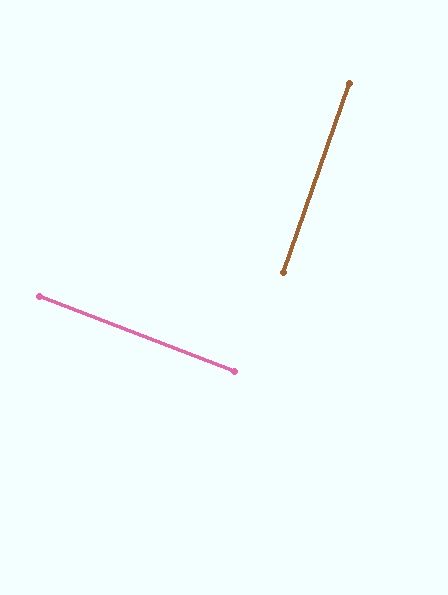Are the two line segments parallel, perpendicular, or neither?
Perpendicular — they meet at approximately 88°.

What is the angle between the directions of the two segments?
Approximately 88 degrees.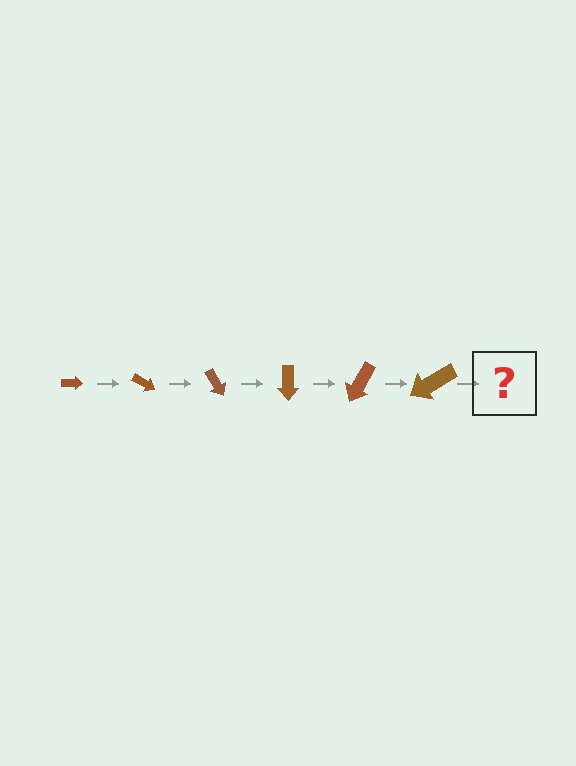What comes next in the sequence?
The next element should be an arrow, larger than the previous one and rotated 180 degrees from the start.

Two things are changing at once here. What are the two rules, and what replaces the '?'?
The two rules are that the arrow grows larger each step and it rotates 30 degrees each step. The '?' should be an arrow, larger than the previous one and rotated 180 degrees from the start.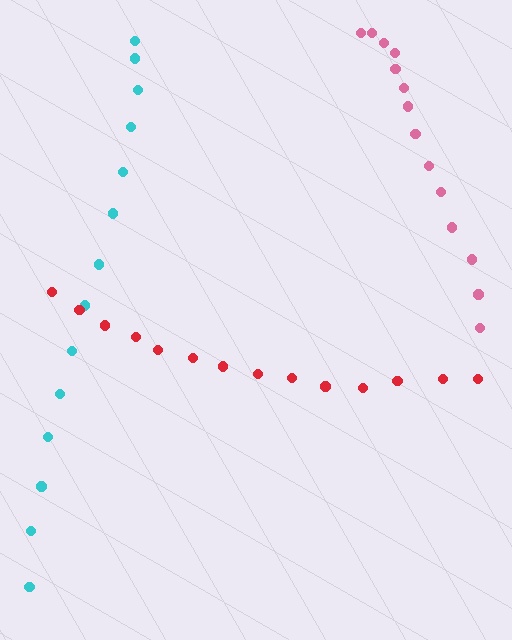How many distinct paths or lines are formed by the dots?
There are 3 distinct paths.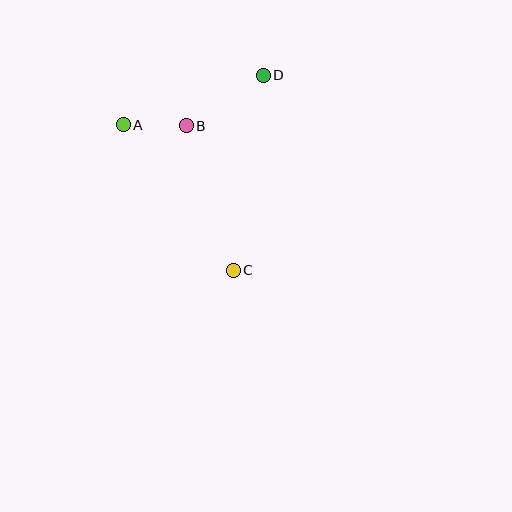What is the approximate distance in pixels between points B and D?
The distance between B and D is approximately 92 pixels.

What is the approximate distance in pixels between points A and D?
The distance between A and D is approximately 148 pixels.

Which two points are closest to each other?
Points A and B are closest to each other.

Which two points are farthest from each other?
Points C and D are farthest from each other.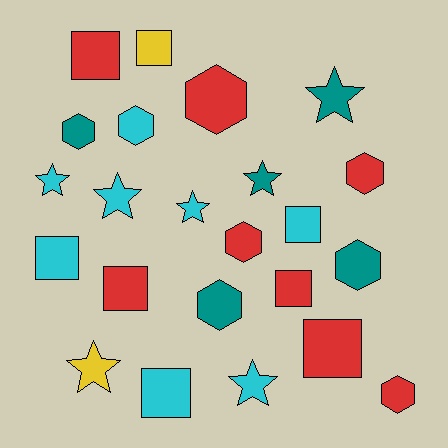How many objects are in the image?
There are 23 objects.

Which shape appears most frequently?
Square, with 8 objects.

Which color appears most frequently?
Red, with 8 objects.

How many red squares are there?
There are 4 red squares.